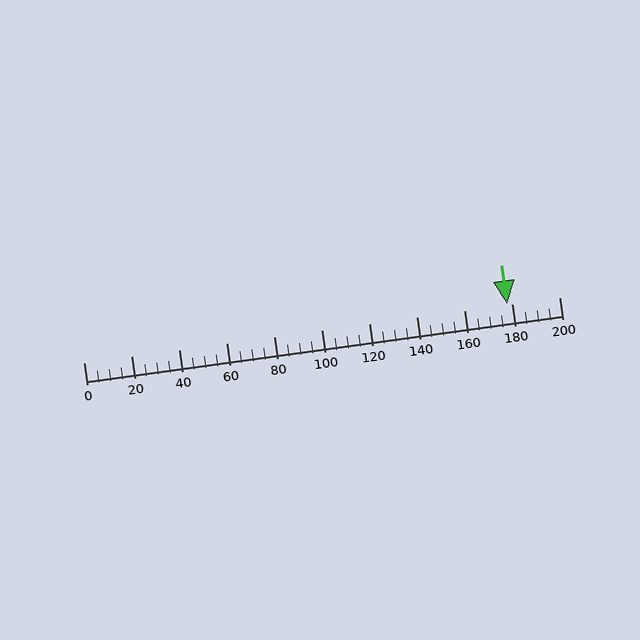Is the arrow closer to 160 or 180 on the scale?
The arrow is closer to 180.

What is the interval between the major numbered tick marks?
The major tick marks are spaced 20 units apart.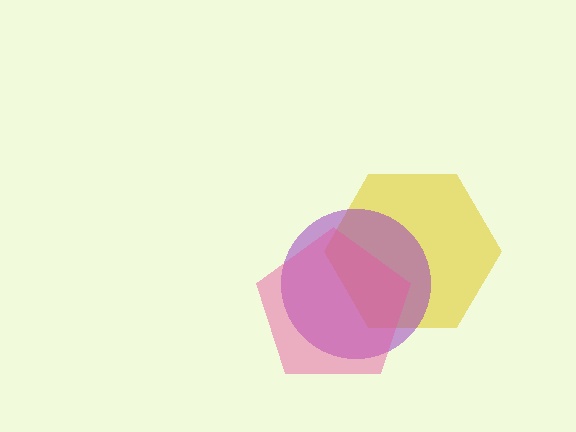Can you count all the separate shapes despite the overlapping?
Yes, there are 3 separate shapes.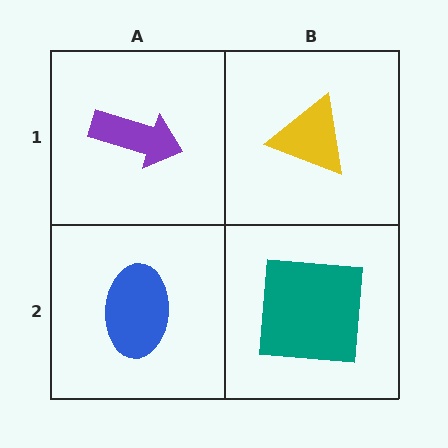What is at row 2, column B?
A teal square.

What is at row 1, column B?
A yellow triangle.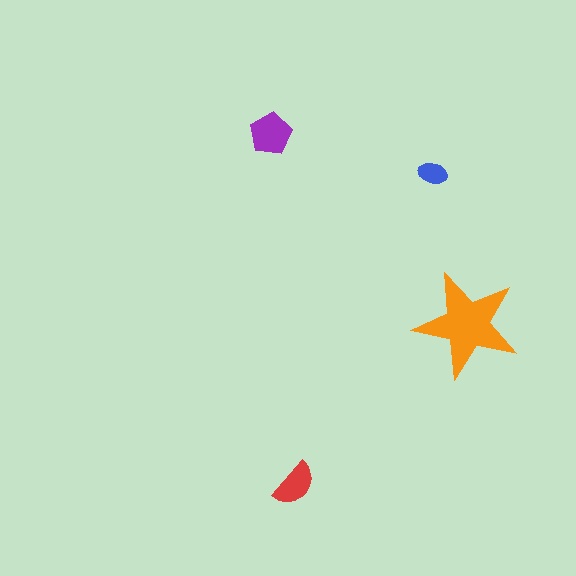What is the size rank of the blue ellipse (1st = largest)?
4th.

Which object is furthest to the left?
The purple pentagon is leftmost.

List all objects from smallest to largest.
The blue ellipse, the red semicircle, the purple pentagon, the orange star.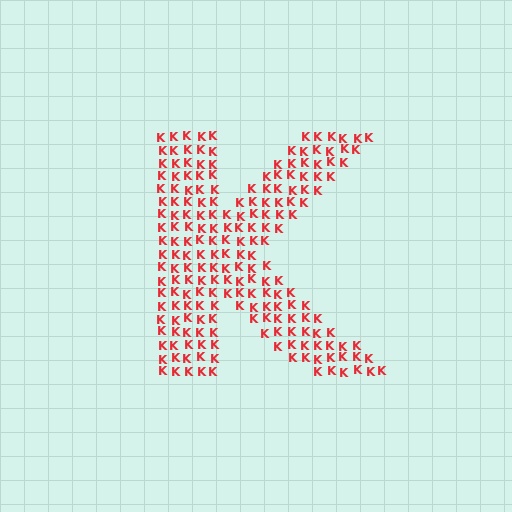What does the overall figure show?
The overall figure shows the letter K.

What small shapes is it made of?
It is made of small letter K's.